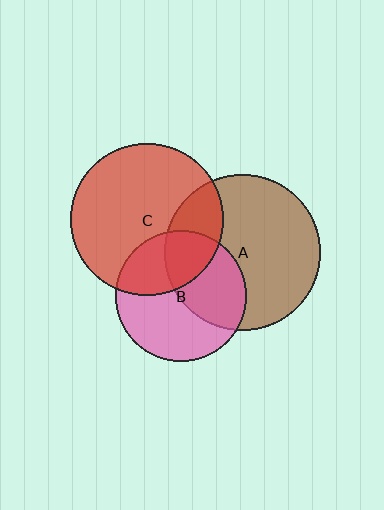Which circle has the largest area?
Circle A (brown).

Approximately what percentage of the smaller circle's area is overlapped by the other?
Approximately 35%.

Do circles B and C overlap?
Yes.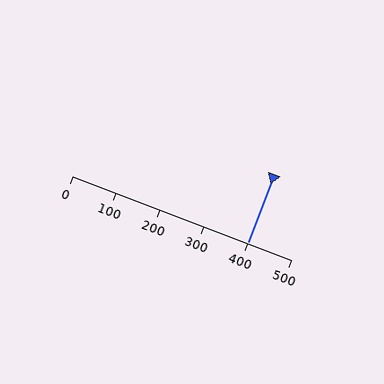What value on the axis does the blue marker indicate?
The marker indicates approximately 400.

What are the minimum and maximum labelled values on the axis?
The axis runs from 0 to 500.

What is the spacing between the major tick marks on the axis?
The major ticks are spaced 100 apart.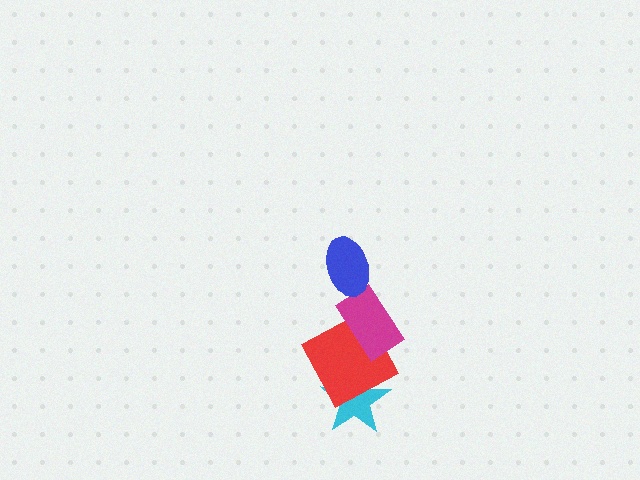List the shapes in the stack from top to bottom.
From top to bottom: the blue ellipse, the magenta rectangle, the red square, the cyan star.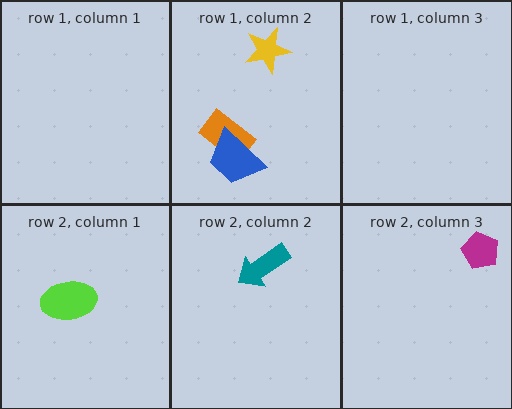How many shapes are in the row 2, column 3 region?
1.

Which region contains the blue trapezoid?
The row 1, column 2 region.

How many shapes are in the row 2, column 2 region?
1.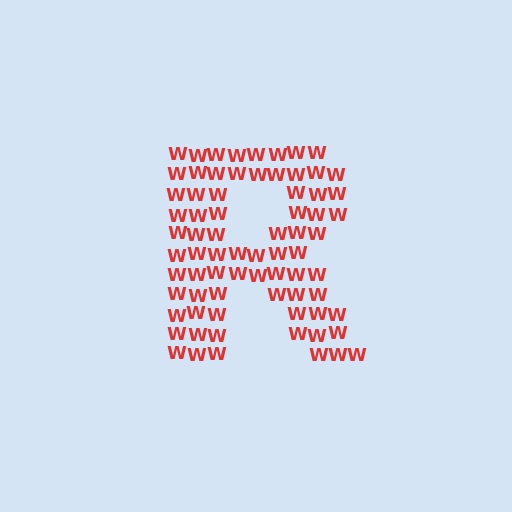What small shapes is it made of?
It is made of small letter W's.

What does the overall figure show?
The overall figure shows the letter R.